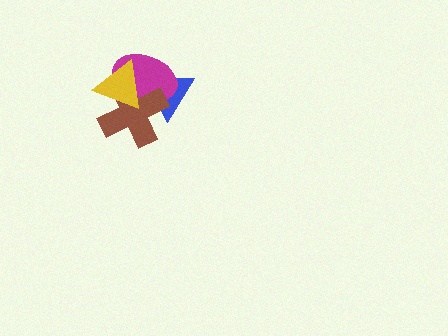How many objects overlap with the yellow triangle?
3 objects overlap with the yellow triangle.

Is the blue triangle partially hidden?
Yes, it is partially covered by another shape.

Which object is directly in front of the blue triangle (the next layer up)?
The magenta ellipse is directly in front of the blue triangle.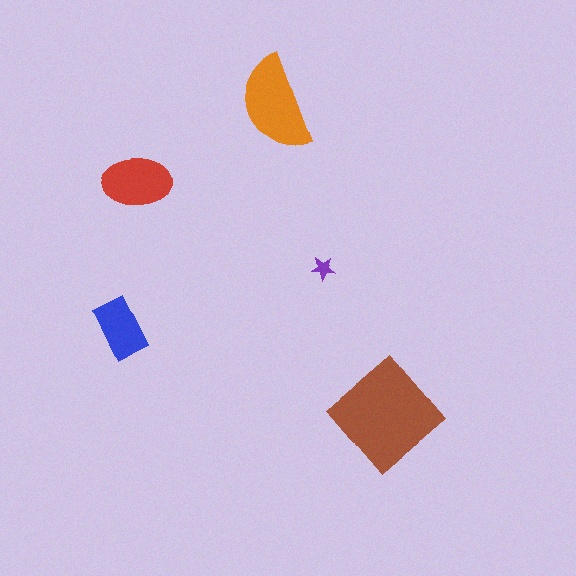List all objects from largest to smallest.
The brown diamond, the orange semicircle, the red ellipse, the blue rectangle, the purple star.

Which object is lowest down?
The brown diamond is bottommost.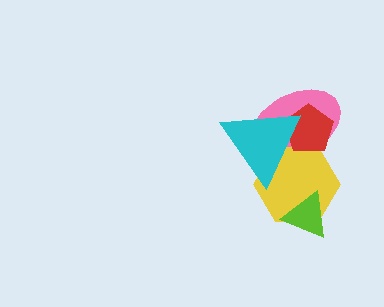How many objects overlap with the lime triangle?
1 object overlaps with the lime triangle.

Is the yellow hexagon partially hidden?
Yes, it is partially covered by another shape.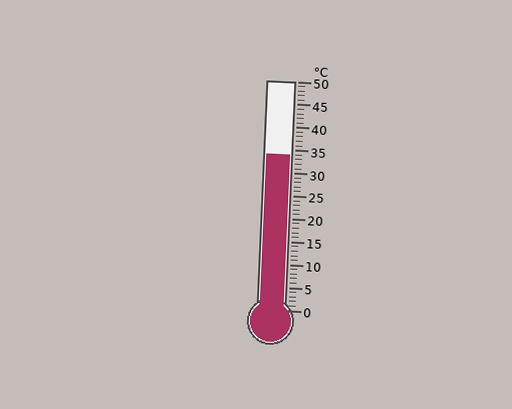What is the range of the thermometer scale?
The thermometer scale ranges from 0°C to 50°C.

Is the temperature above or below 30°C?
The temperature is above 30°C.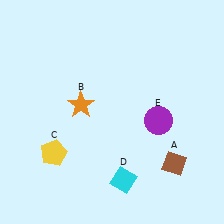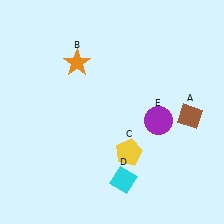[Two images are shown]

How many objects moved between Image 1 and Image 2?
3 objects moved between the two images.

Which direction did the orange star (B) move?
The orange star (B) moved up.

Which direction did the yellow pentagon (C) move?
The yellow pentagon (C) moved right.